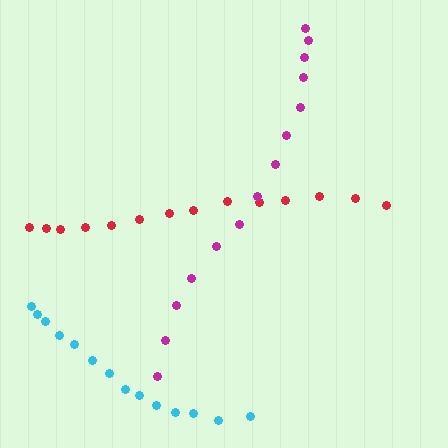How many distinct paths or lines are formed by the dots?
There are 3 distinct paths.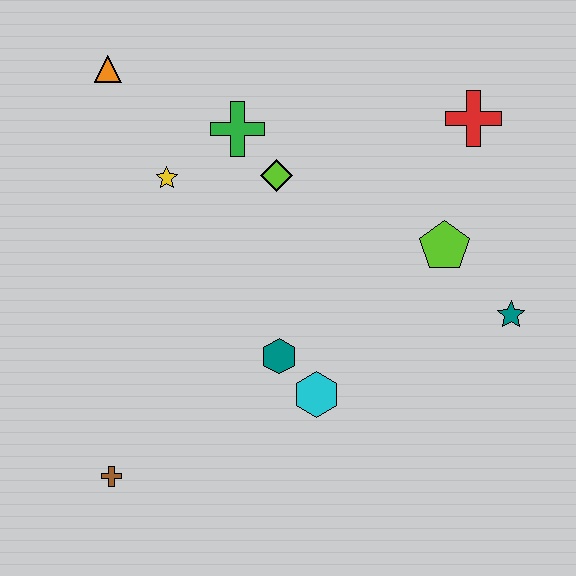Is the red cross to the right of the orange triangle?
Yes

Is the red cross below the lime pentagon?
No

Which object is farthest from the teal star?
The orange triangle is farthest from the teal star.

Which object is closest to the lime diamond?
The green cross is closest to the lime diamond.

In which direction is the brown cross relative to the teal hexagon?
The brown cross is to the left of the teal hexagon.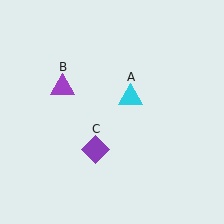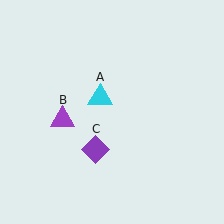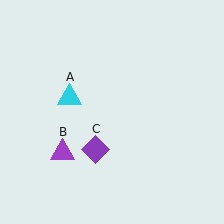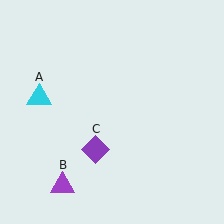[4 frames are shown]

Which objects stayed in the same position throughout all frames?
Purple diamond (object C) remained stationary.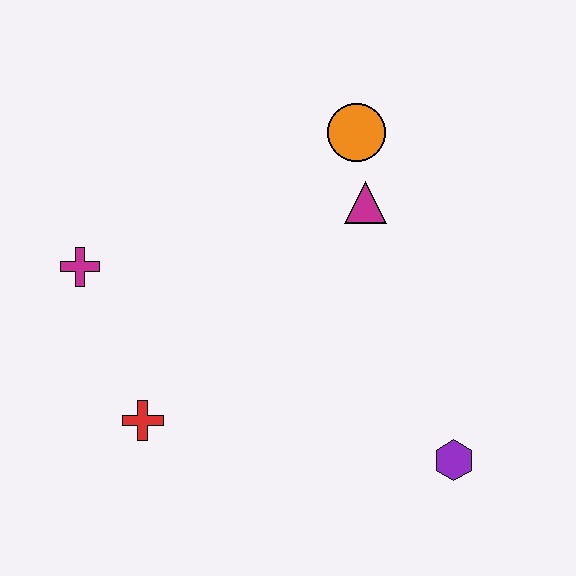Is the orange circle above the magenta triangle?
Yes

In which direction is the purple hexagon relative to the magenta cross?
The purple hexagon is to the right of the magenta cross.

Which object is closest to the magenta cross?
The red cross is closest to the magenta cross.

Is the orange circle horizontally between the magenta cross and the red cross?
No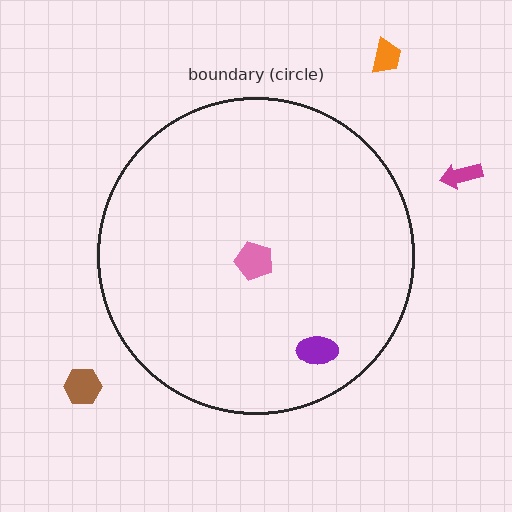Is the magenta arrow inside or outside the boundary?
Outside.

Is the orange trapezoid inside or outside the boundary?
Outside.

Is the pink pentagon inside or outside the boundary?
Inside.